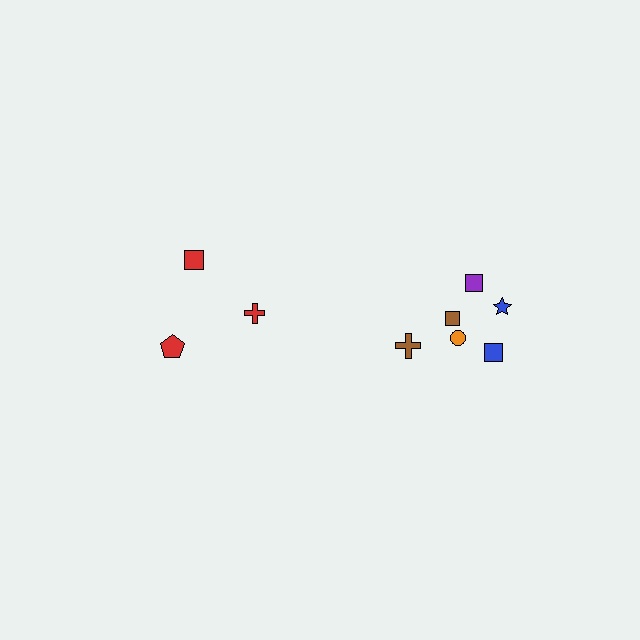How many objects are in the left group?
There are 3 objects.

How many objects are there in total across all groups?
There are 9 objects.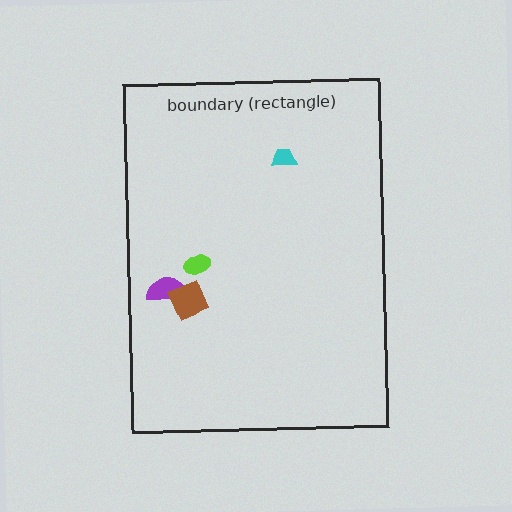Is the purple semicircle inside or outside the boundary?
Inside.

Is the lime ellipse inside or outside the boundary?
Inside.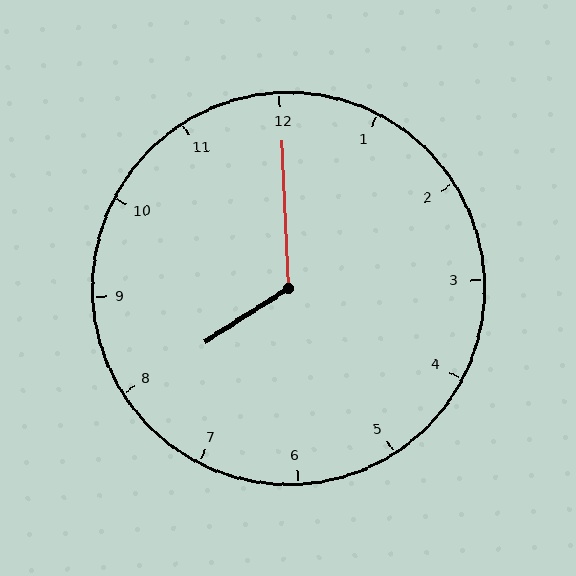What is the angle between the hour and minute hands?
Approximately 120 degrees.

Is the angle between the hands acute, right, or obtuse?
It is obtuse.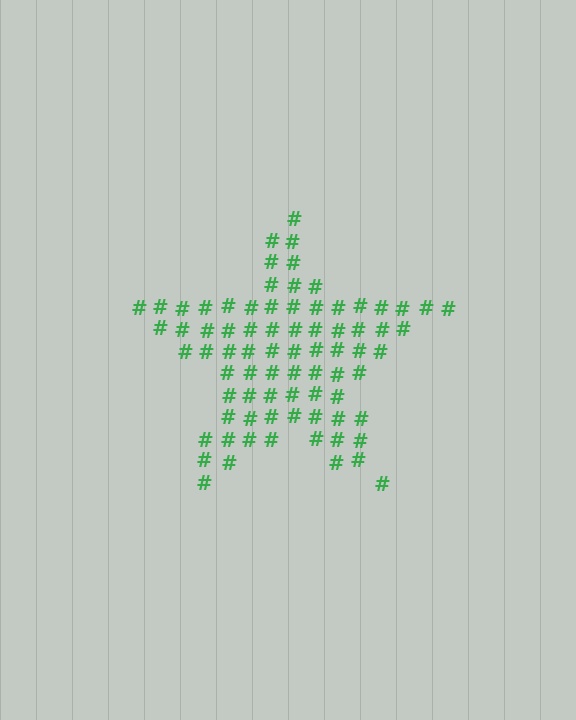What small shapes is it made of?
It is made of small hash symbols.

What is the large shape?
The large shape is a star.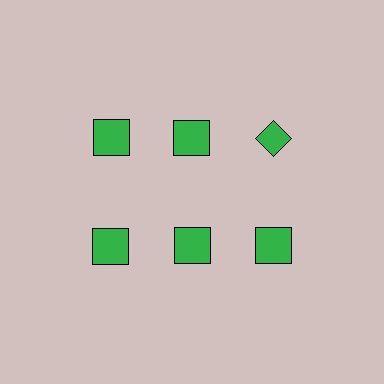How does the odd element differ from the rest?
It has a different shape: diamond instead of square.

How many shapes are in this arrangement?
There are 6 shapes arranged in a grid pattern.